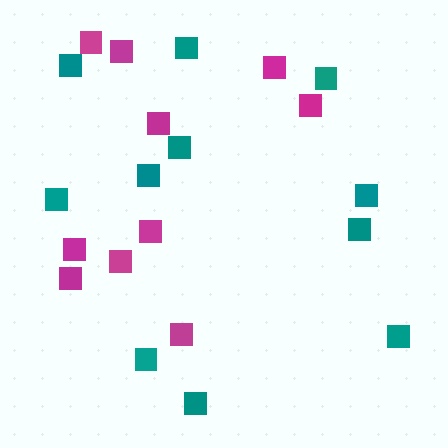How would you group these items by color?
There are 2 groups: one group of teal squares (11) and one group of magenta squares (10).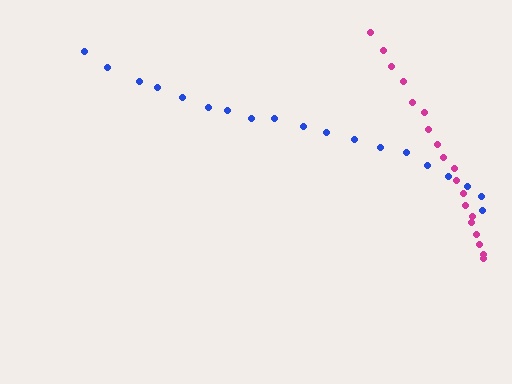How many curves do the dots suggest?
There are 2 distinct paths.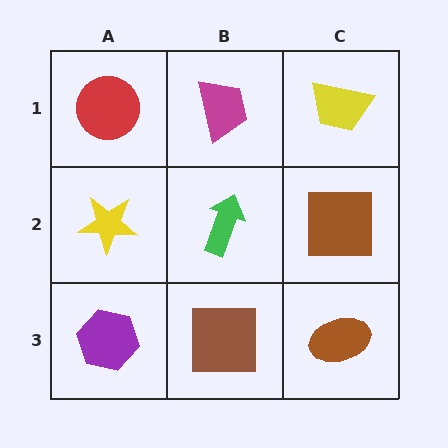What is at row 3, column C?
A brown ellipse.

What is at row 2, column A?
A yellow star.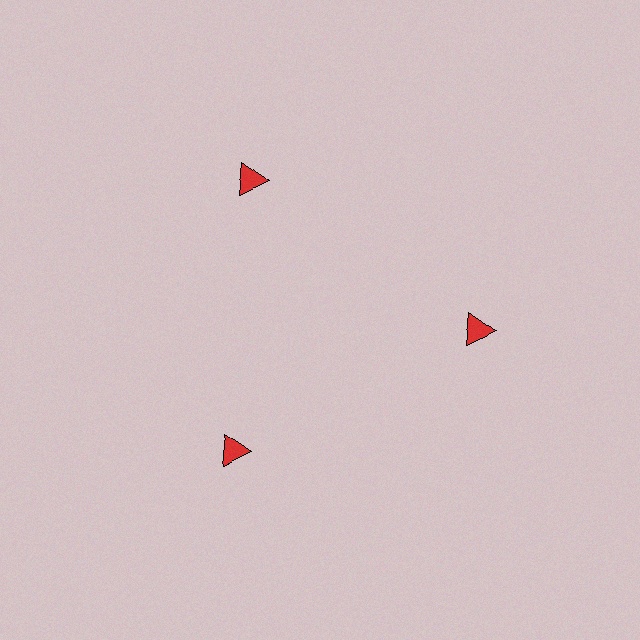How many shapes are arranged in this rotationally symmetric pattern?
There are 3 shapes, arranged in 3 groups of 1.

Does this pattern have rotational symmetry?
Yes, this pattern has 3-fold rotational symmetry. It looks the same after rotating 120 degrees around the center.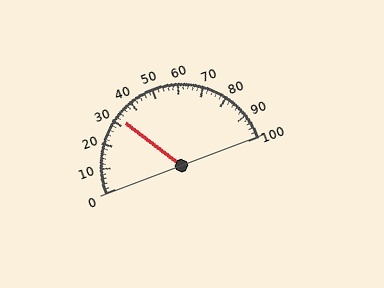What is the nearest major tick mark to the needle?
The nearest major tick mark is 30.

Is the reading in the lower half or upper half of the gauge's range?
The reading is in the lower half of the range (0 to 100).